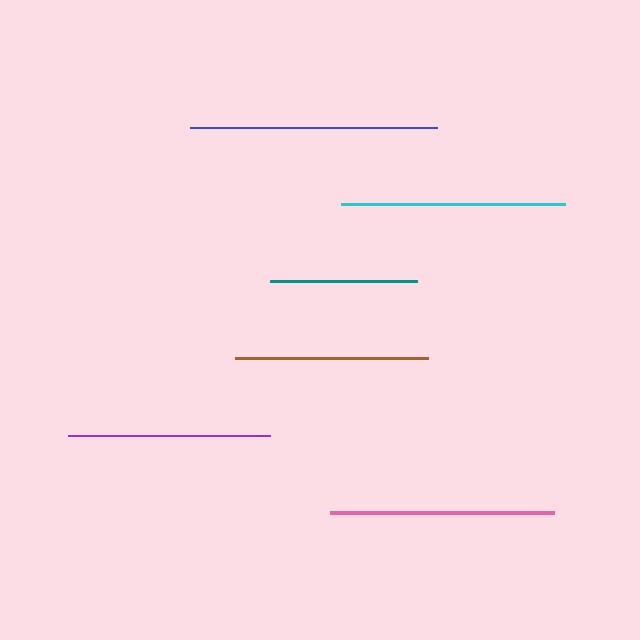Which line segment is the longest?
The blue line is the longest at approximately 247 pixels.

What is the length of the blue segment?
The blue segment is approximately 247 pixels long.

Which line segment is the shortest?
The teal line is the shortest at approximately 147 pixels.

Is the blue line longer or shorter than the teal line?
The blue line is longer than the teal line.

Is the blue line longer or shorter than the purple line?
The blue line is longer than the purple line.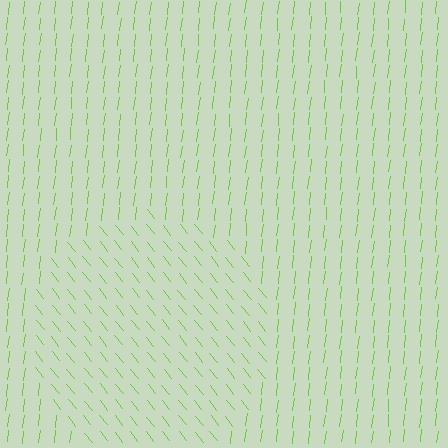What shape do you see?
I see a circle.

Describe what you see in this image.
The image is filled with small lime line segments. A circle region in the image has lines oriented differently from the surrounding lines, creating a visible texture boundary.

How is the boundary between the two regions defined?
The boundary is defined purely by a change in line orientation (approximately 45 degrees difference). All lines are the same color and thickness.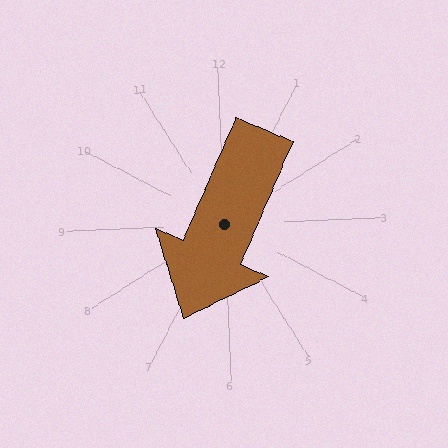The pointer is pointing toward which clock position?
Roughly 7 o'clock.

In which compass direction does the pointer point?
Southwest.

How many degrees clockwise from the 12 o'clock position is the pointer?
Approximately 206 degrees.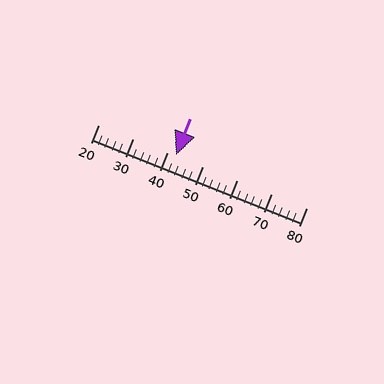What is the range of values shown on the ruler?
The ruler shows values from 20 to 80.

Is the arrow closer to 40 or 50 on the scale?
The arrow is closer to 40.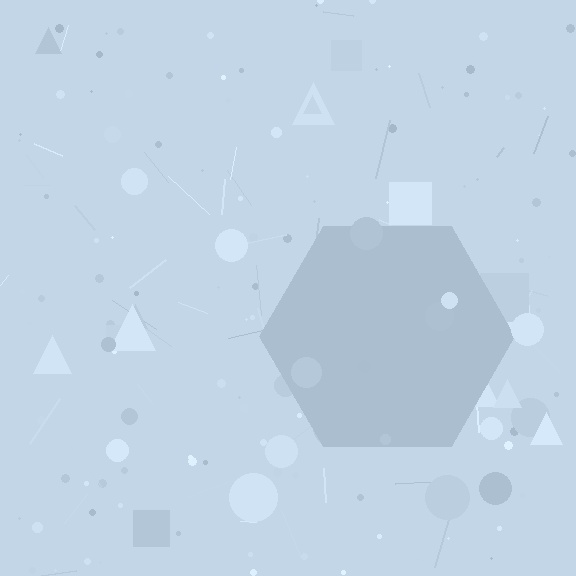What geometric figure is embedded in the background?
A hexagon is embedded in the background.